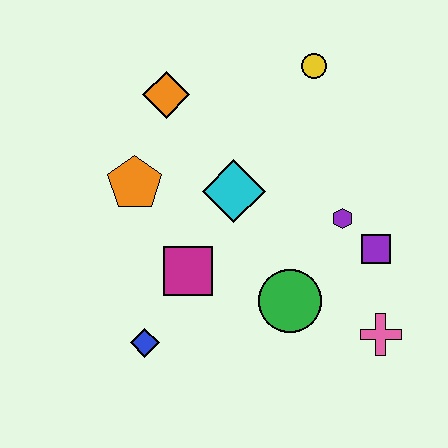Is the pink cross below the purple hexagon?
Yes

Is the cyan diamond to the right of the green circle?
No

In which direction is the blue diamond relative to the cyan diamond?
The blue diamond is below the cyan diamond.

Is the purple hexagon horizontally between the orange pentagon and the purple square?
Yes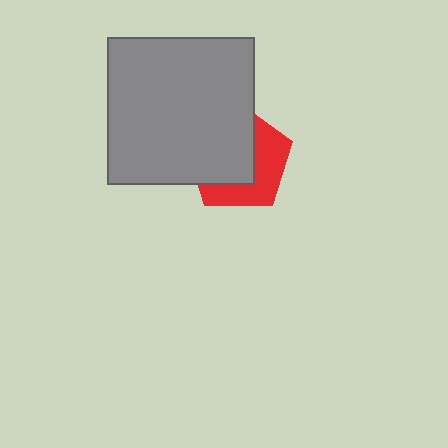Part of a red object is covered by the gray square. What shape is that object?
It is a pentagon.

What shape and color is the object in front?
The object in front is a gray square.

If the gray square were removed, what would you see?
You would see the complete red pentagon.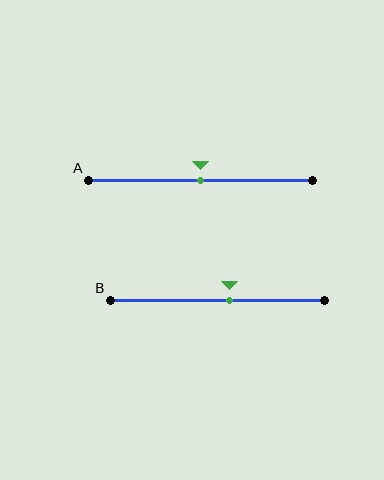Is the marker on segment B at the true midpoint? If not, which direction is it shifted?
No, the marker on segment B is shifted to the right by about 6% of the segment length.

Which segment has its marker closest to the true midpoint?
Segment A has its marker closest to the true midpoint.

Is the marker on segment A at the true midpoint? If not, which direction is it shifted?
Yes, the marker on segment A is at the true midpoint.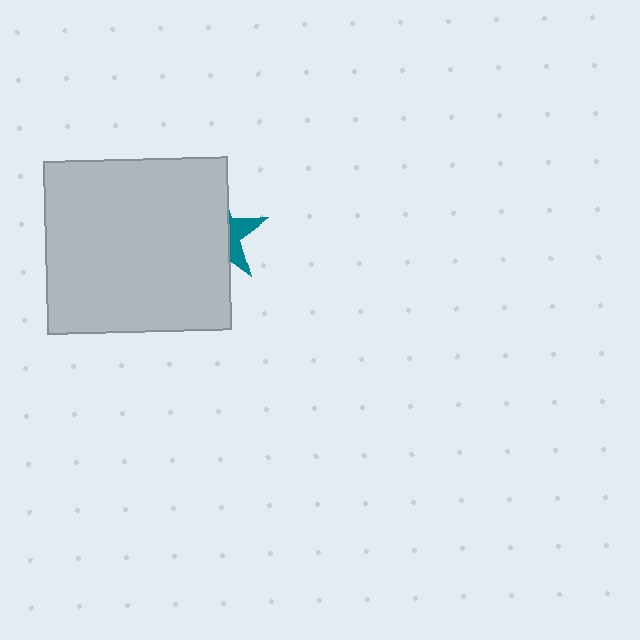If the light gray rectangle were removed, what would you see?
You would see the complete teal star.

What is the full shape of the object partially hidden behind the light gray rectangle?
The partially hidden object is a teal star.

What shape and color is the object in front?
The object in front is a light gray rectangle.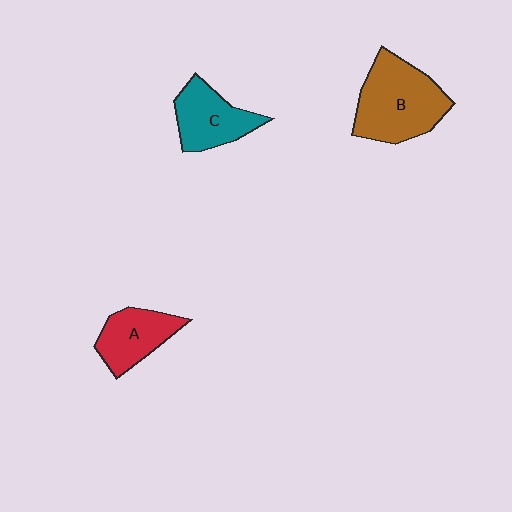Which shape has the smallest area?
Shape A (red).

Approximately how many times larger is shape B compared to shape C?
Approximately 1.5 times.